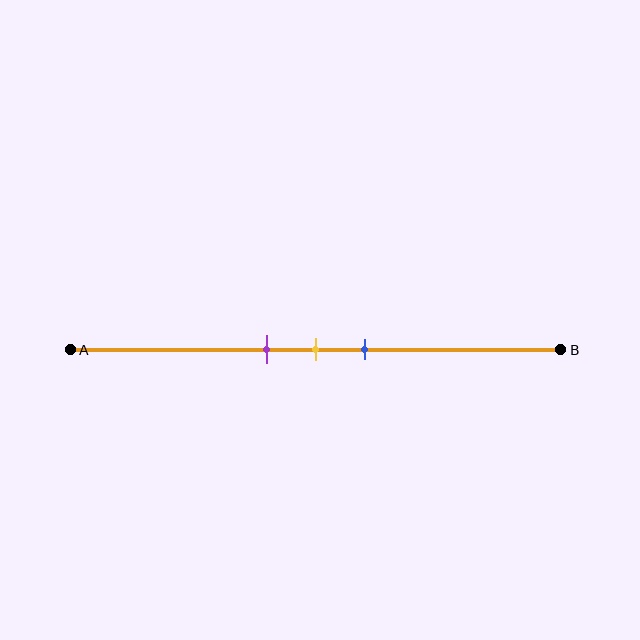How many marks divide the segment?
There are 3 marks dividing the segment.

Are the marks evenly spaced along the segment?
Yes, the marks are approximately evenly spaced.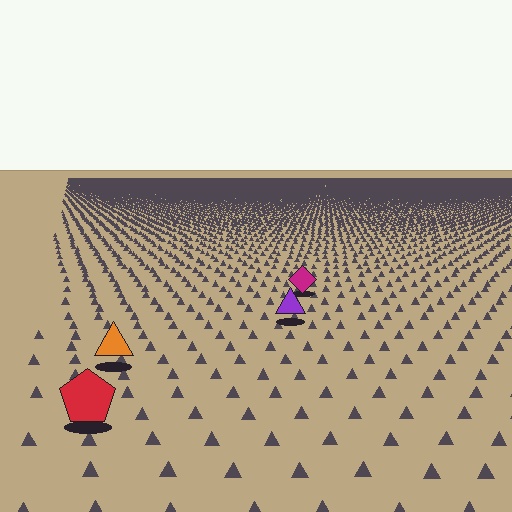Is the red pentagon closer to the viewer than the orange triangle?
Yes. The red pentagon is closer — you can tell from the texture gradient: the ground texture is coarser near it.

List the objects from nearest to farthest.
From nearest to farthest: the red pentagon, the orange triangle, the purple triangle, the magenta diamond.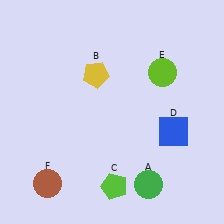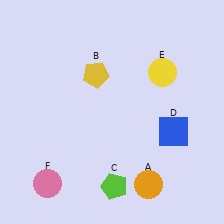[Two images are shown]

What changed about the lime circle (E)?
In Image 1, E is lime. In Image 2, it changed to yellow.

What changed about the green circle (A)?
In Image 1, A is green. In Image 2, it changed to orange.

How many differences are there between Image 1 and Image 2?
There are 3 differences between the two images.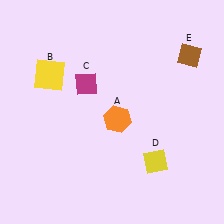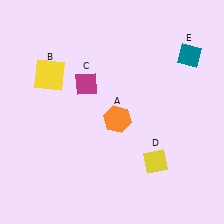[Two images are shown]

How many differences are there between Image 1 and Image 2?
There is 1 difference between the two images.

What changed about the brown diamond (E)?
In Image 1, E is brown. In Image 2, it changed to teal.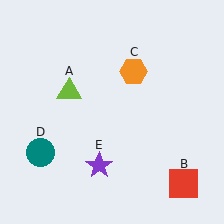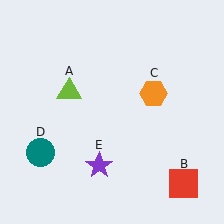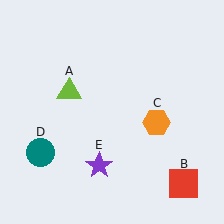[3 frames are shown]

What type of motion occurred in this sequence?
The orange hexagon (object C) rotated clockwise around the center of the scene.